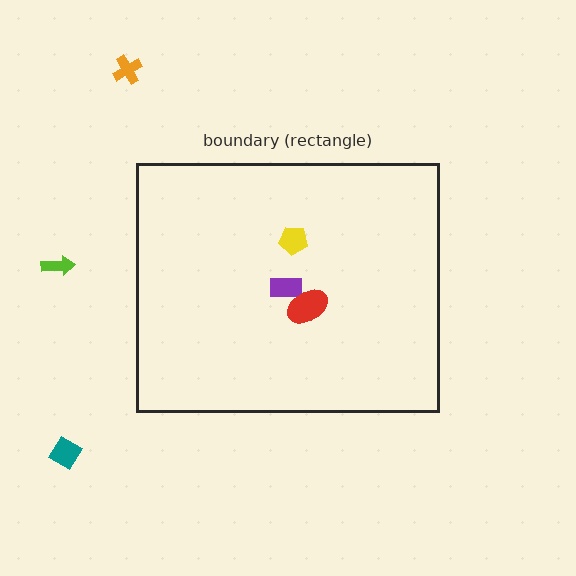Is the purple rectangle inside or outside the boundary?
Inside.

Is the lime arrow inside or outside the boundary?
Outside.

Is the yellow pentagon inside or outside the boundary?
Inside.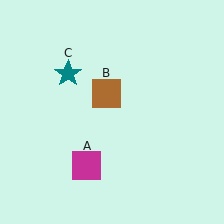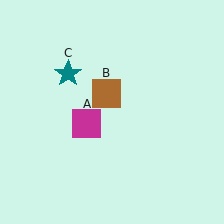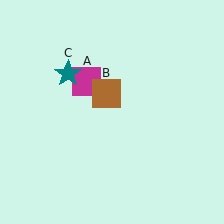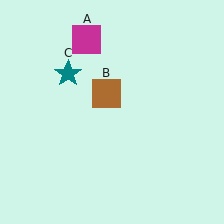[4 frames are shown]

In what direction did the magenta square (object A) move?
The magenta square (object A) moved up.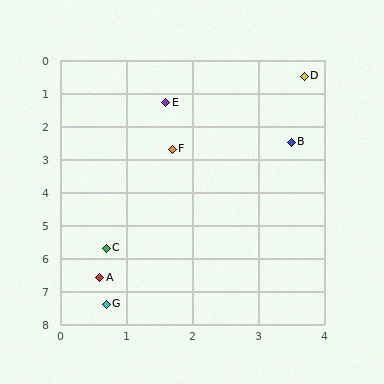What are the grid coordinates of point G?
Point G is at approximately (0.7, 7.4).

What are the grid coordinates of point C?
Point C is at approximately (0.7, 5.7).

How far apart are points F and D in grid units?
Points F and D are about 3.0 grid units apart.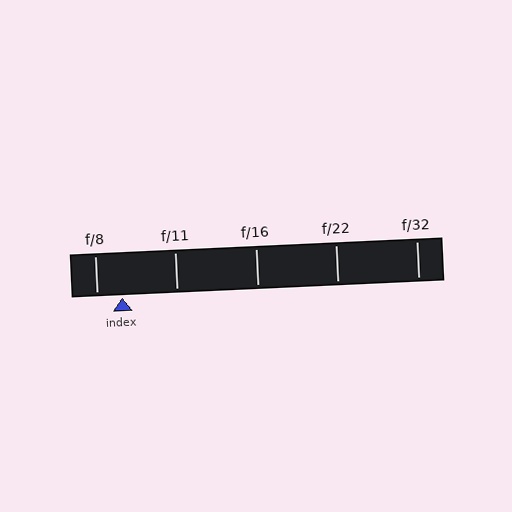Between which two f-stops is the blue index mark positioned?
The index mark is between f/8 and f/11.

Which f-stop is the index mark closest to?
The index mark is closest to f/8.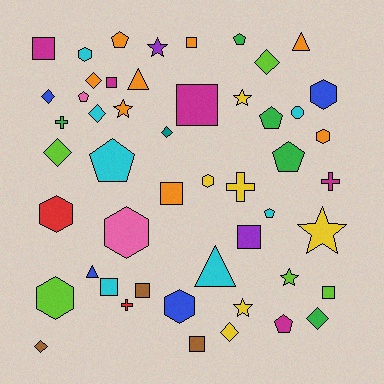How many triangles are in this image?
There are 4 triangles.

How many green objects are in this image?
There are 5 green objects.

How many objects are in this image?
There are 50 objects.